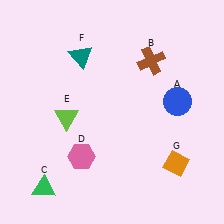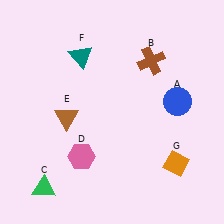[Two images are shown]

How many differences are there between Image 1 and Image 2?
There is 1 difference between the two images.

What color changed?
The triangle (E) changed from lime in Image 1 to brown in Image 2.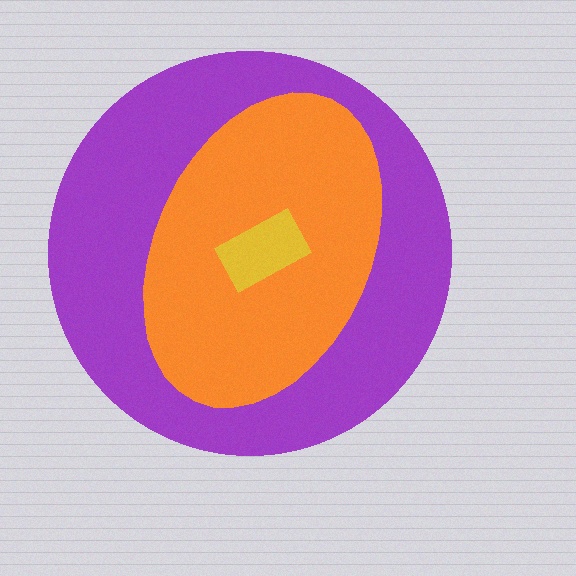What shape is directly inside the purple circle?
The orange ellipse.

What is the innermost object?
The yellow rectangle.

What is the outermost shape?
The purple circle.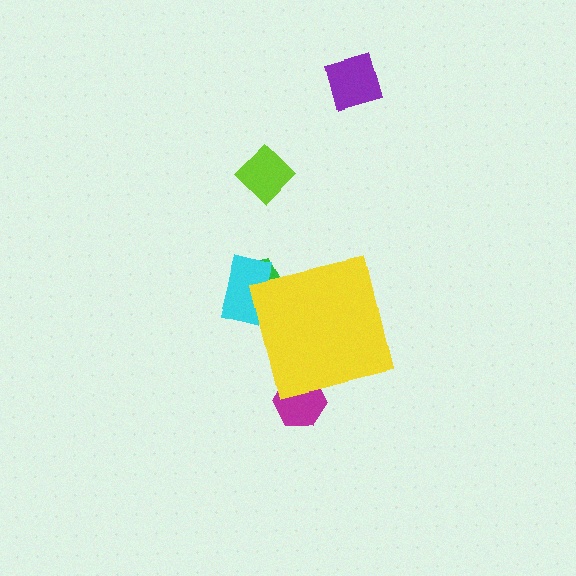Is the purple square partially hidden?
No, the purple square is fully visible.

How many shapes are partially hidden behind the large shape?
3 shapes are partially hidden.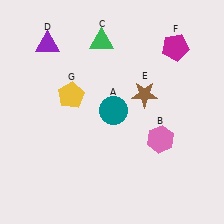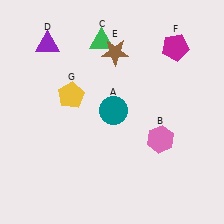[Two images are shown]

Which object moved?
The brown star (E) moved up.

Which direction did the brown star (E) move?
The brown star (E) moved up.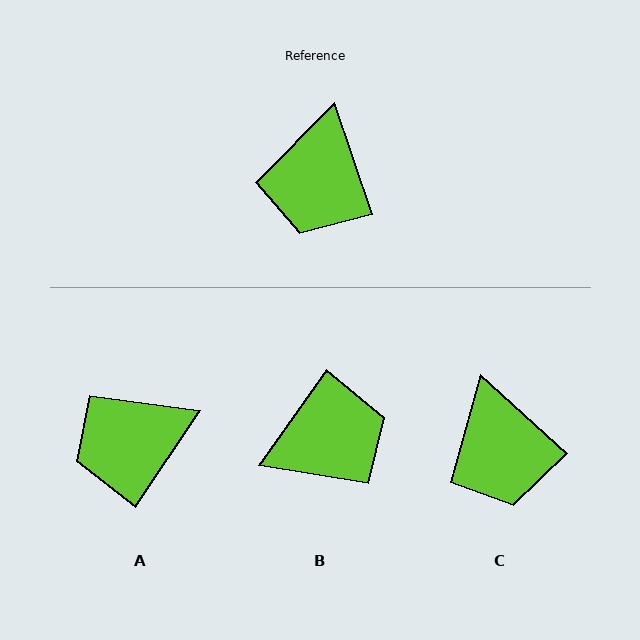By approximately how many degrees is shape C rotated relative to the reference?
Approximately 29 degrees counter-clockwise.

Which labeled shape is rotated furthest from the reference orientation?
B, about 126 degrees away.